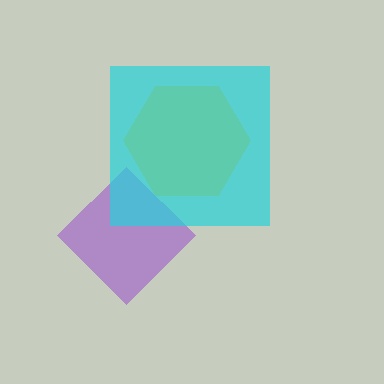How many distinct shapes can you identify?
There are 3 distinct shapes: a yellow hexagon, a purple diamond, a cyan square.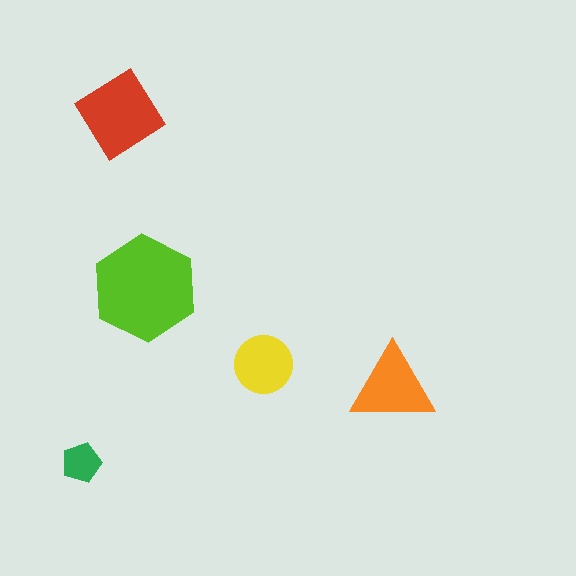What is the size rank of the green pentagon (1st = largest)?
5th.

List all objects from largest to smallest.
The lime hexagon, the red diamond, the orange triangle, the yellow circle, the green pentagon.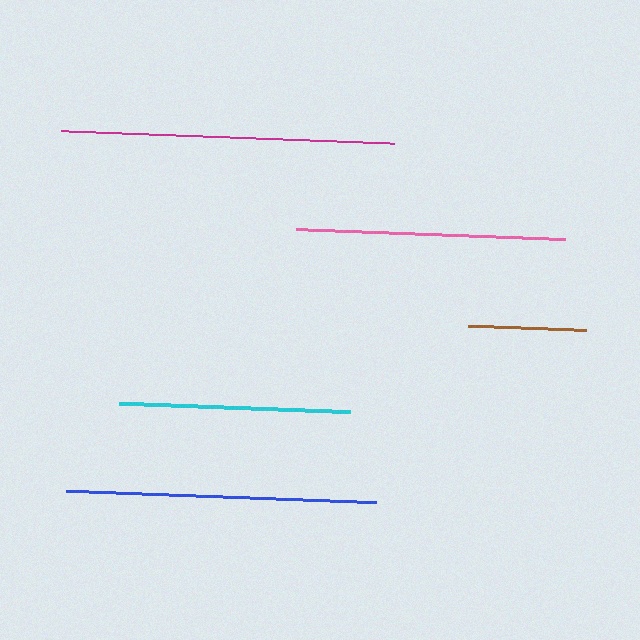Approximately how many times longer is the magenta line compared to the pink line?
The magenta line is approximately 1.2 times the length of the pink line.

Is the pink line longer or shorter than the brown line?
The pink line is longer than the brown line.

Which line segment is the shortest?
The brown line is the shortest at approximately 118 pixels.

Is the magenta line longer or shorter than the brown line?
The magenta line is longer than the brown line.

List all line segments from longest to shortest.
From longest to shortest: magenta, blue, pink, cyan, brown.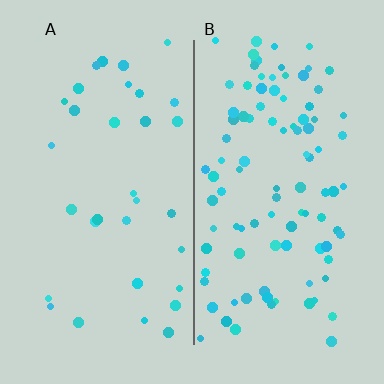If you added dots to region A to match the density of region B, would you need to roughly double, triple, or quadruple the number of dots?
Approximately triple.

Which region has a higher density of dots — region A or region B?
B (the right).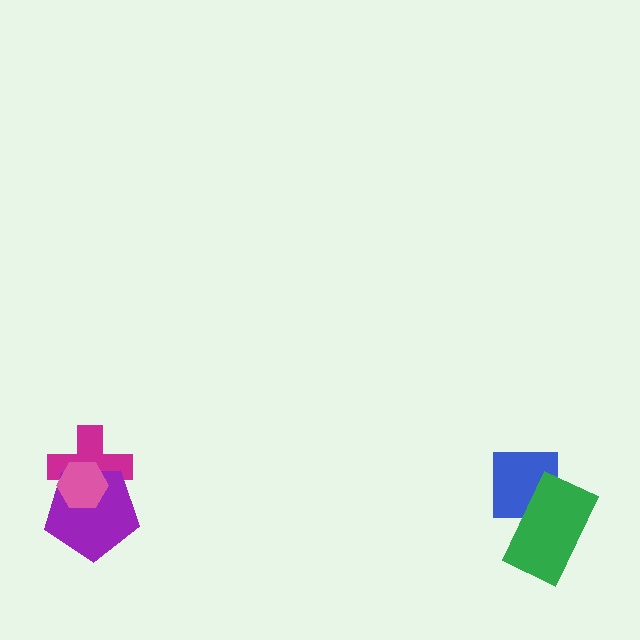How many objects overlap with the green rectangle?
1 object overlaps with the green rectangle.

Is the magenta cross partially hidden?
Yes, it is partially covered by another shape.